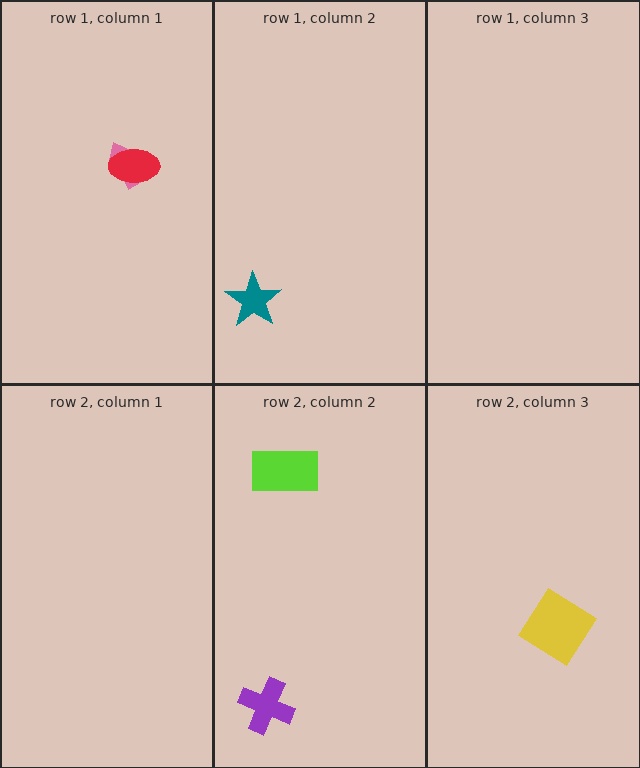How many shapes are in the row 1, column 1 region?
2.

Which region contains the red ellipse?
The row 1, column 1 region.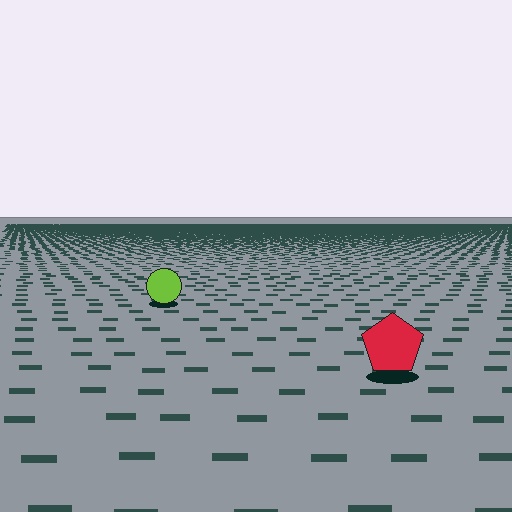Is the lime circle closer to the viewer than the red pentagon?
No. The red pentagon is closer — you can tell from the texture gradient: the ground texture is coarser near it.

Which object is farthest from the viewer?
The lime circle is farthest from the viewer. It appears smaller and the ground texture around it is denser.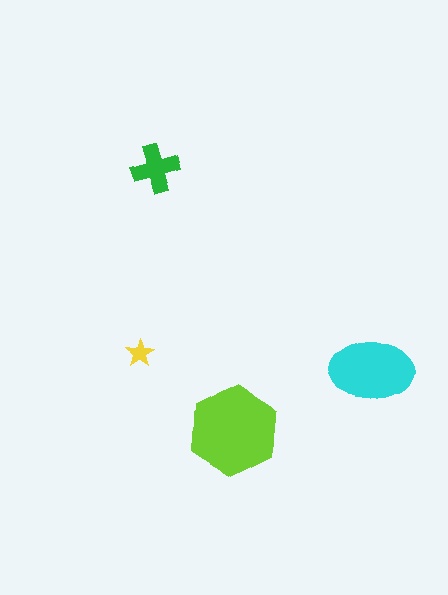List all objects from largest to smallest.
The lime hexagon, the cyan ellipse, the green cross, the yellow star.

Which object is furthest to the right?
The cyan ellipse is rightmost.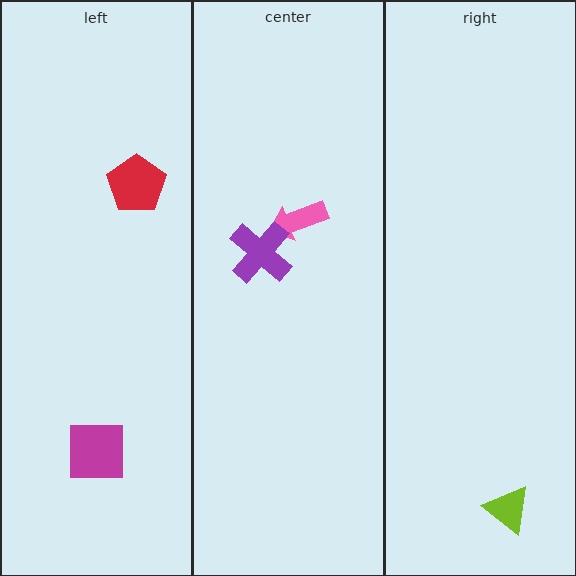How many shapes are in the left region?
2.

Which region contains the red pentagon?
The left region.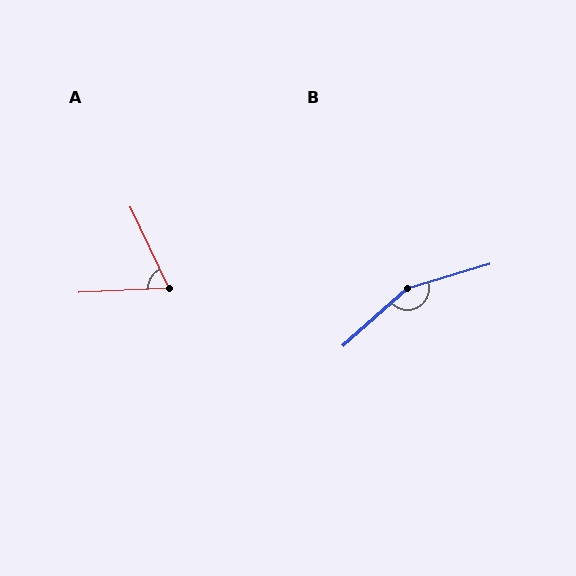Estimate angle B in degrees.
Approximately 154 degrees.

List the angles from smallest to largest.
A (67°), B (154°).